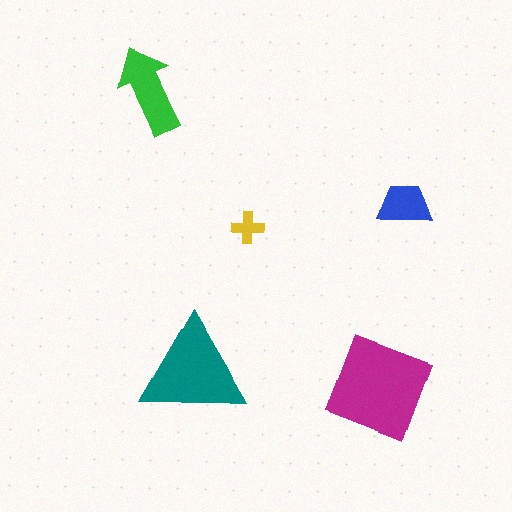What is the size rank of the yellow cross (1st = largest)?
5th.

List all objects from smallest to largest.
The yellow cross, the blue trapezoid, the green arrow, the teal triangle, the magenta square.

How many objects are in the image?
There are 5 objects in the image.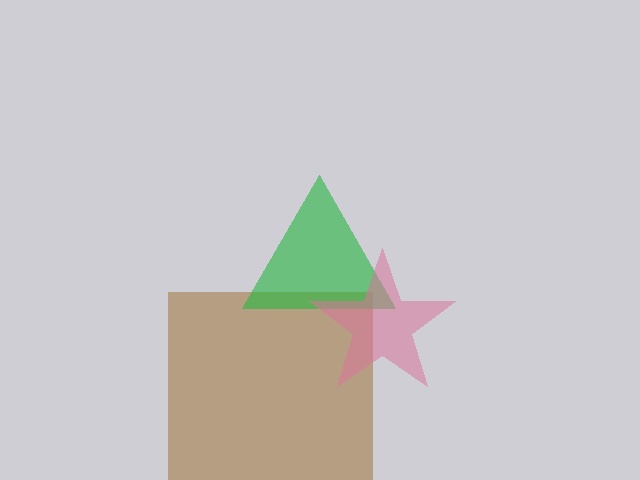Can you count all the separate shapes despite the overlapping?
Yes, there are 3 separate shapes.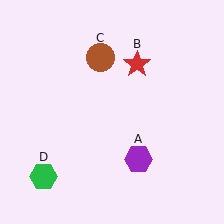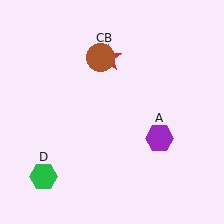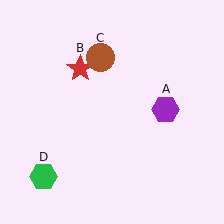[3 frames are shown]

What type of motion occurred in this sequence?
The purple hexagon (object A), red star (object B) rotated counterclockwise around the center of the scene.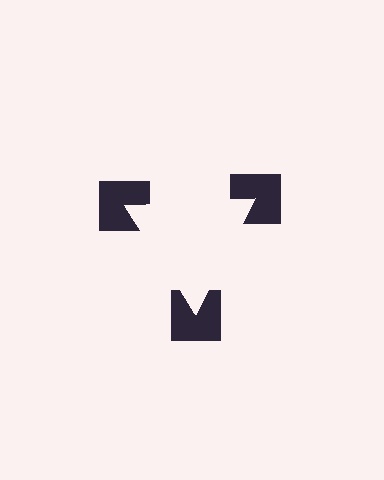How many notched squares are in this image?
There are 3 — one at each vertex of the illusory triangle.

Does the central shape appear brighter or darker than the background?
It typically appears slightly brighter than the background, even though no actual brightness change is drawn.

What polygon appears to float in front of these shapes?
An illusory triangle — its edges are inferred from the aligned wedge cuts in the notched squares, not physically drawn.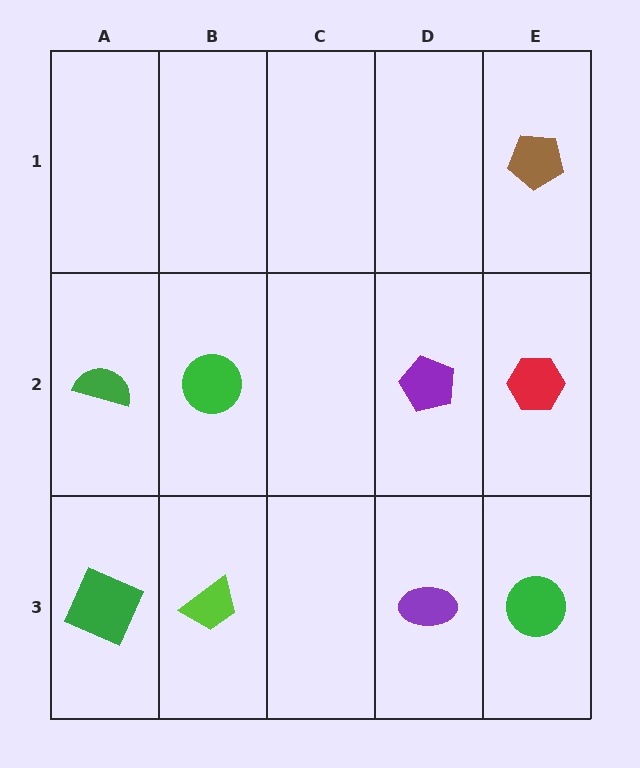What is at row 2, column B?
A green circle.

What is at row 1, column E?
A brown pentagon.